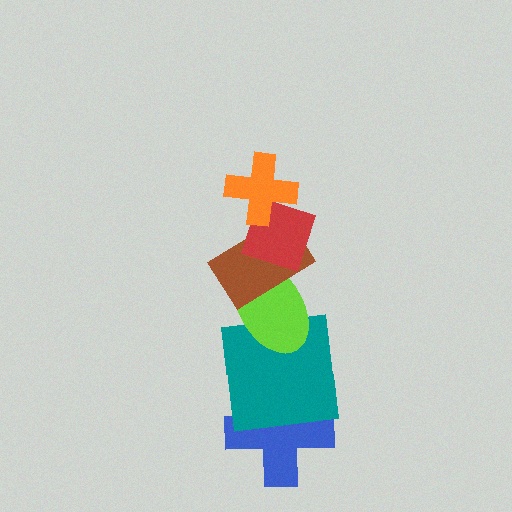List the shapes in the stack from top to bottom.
From top to bottom: the orange cross, the red diamond, the brown rectangle, the lime ellipse, the teal square, the blue cross.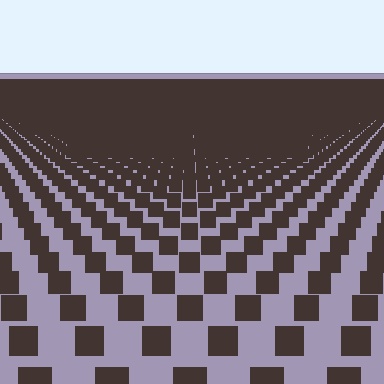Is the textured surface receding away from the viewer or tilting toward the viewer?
The surface is receding away from the viewer. Texture elements get smaller and denser toward the top.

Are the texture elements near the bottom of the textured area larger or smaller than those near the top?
Larger. Near the bottom, elements are closer to the viewer and appear at a bigger on-screen size.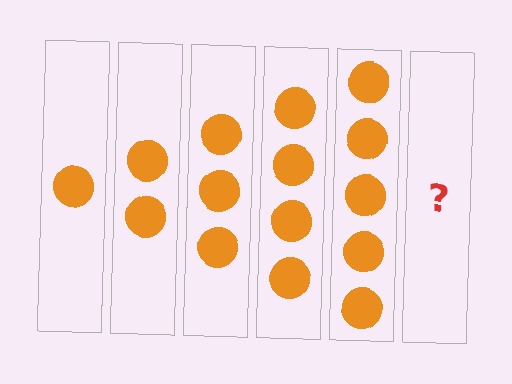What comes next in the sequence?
The next element should be 6 circles.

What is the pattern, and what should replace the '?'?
The pattern is that each step adds one more circle. The '?' should be 6 circles.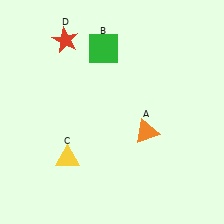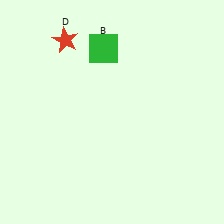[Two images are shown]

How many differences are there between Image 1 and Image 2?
There are 2 differences between the two images.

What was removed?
The yellow triangle (C), the orange triangle (A) were removed in Image 2.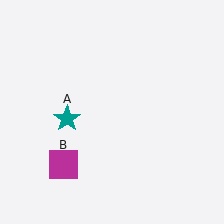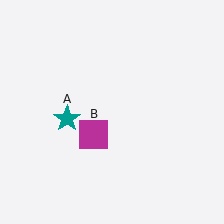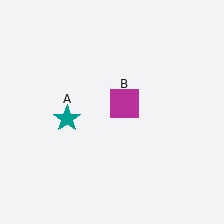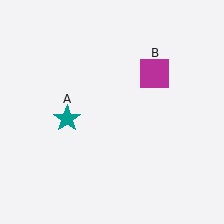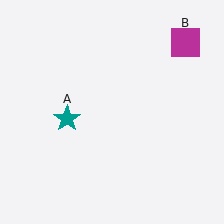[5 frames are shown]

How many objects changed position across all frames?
1 object changed position: magenta square (object B).